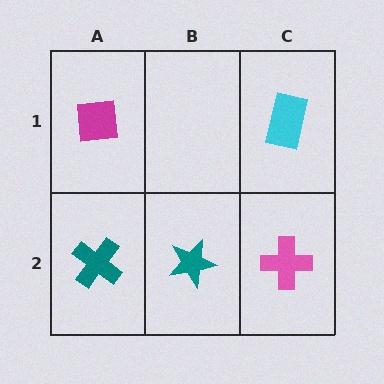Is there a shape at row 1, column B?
No, that cell is empty.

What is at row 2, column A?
A teal cross.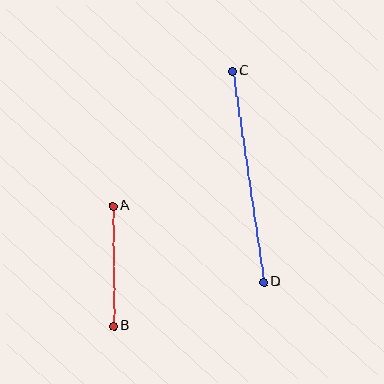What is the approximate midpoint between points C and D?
The midpoint is at approximately (248, 177) pixels.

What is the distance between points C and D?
The distance is approximately 213 pixels.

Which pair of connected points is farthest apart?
Points C and D are farthest apart.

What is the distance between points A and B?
The distance is approximately 120 pixels.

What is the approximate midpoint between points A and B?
The midpoint is at approximately (113, 266) pixels.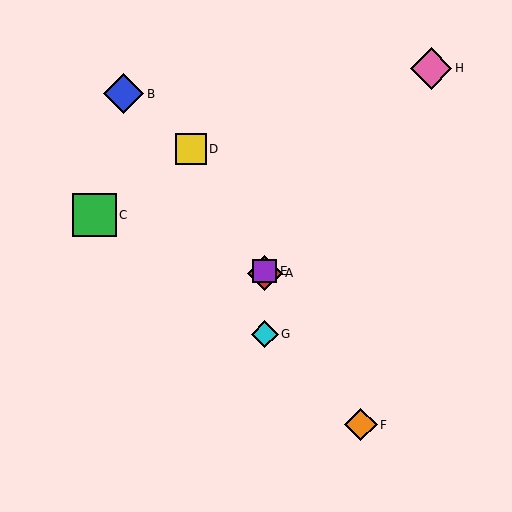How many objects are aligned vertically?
3 objects (A, E, G) are aligned vertically.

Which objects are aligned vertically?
Objects A, E, G are aligned vertically.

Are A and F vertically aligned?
No, A is at x≈265 and F is at x≈361.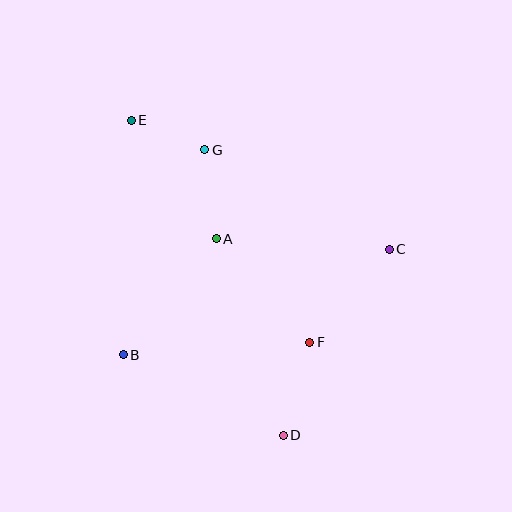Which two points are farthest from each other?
Points D and E are farthest from each other.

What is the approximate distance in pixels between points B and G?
The distance between B and G is approximately 221 pixels.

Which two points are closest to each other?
Points E and G are closest to each other.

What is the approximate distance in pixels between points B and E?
The distance between B and E is approximately 235 pixels.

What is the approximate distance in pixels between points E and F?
The distance between E and F is approximately 285 pixels.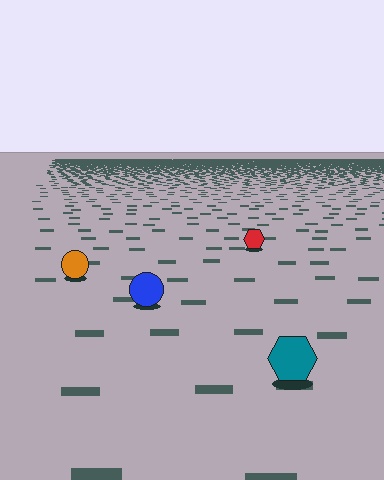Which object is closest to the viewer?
The teal hexagon is closest. The texture marks near it are larger and more spread out.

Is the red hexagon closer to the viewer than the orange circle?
No. The orange circle is closer — you can tell from the texture gradient: the ground texture is coarser near it.